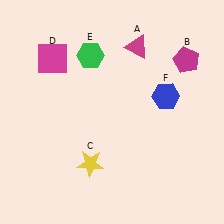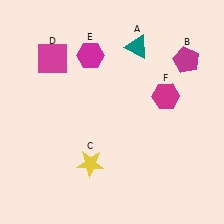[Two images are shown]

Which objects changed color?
A changed from magenta to teal. E changed from green to magenta. F changed from blue to magenta.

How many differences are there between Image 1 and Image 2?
There are 3 differences between the two images.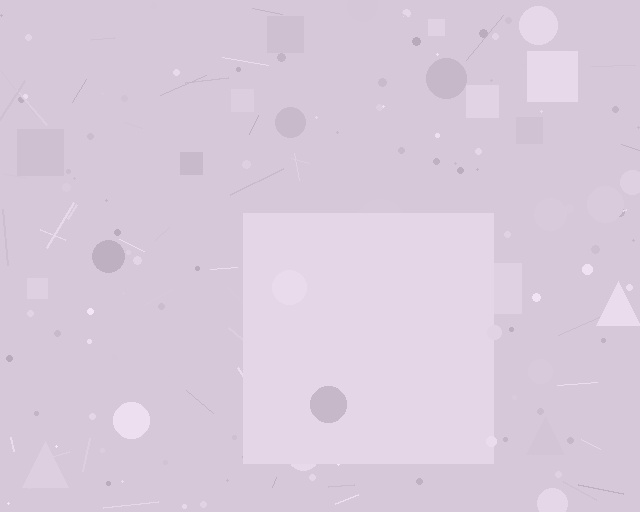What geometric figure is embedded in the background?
A square is embedded in the background.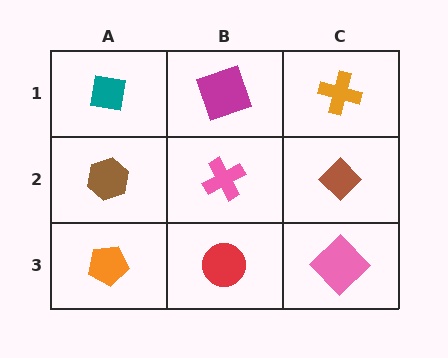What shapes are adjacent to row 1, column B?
A pink cross (row 2, column B), a teal square (row 1, column A), an orange cross (row 1, column C).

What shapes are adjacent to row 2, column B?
A magenta square (row 1, column B), a red circle (row 3, column B), a brown hexagon (row 2, column A), a brown diamond (row 2, column C).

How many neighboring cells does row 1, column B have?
3.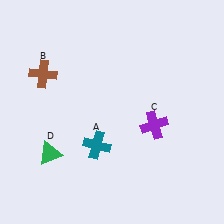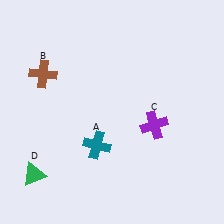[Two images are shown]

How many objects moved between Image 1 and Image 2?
1 object moved between the two images.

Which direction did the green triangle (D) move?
The green triangle (D) moved down.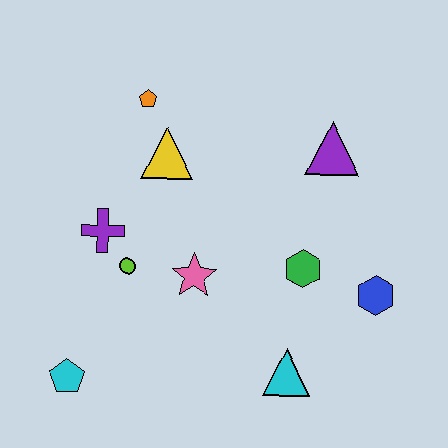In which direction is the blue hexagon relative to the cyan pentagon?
The blue hexagon is to the right of the cyan pentagon.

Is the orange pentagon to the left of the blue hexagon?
Yes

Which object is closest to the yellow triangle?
The orange pentagon is closest to the yellow triangle.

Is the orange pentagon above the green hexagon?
Yes